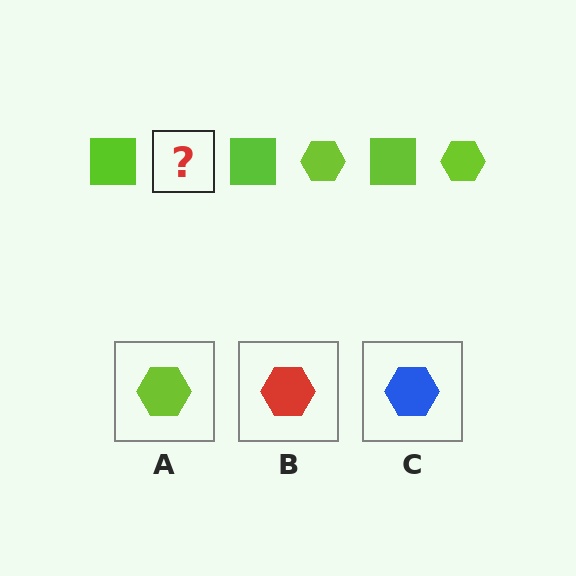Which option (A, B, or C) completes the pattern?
A.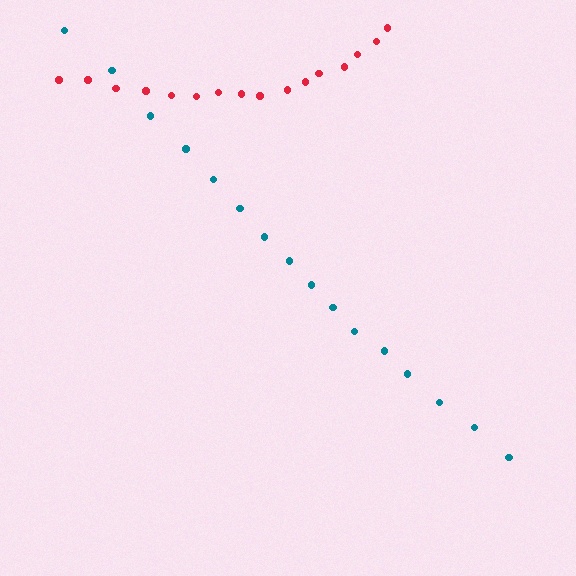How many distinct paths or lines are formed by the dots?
There are 2 distinct paths.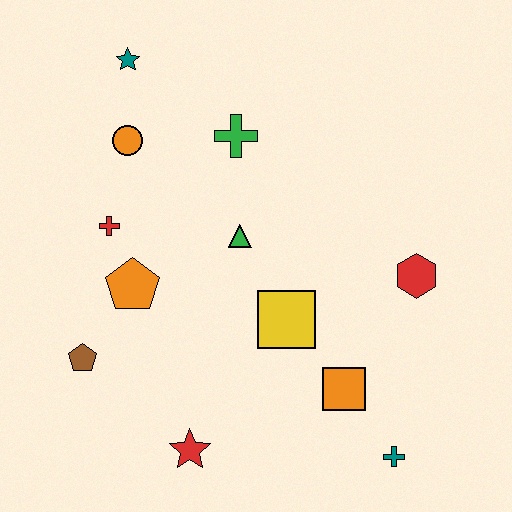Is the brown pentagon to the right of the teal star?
No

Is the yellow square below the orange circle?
Yes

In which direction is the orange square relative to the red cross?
The orange square is to the right of the red cross.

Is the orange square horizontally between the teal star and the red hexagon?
Yes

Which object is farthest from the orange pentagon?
The teal cross is farthest from the orange pentagon.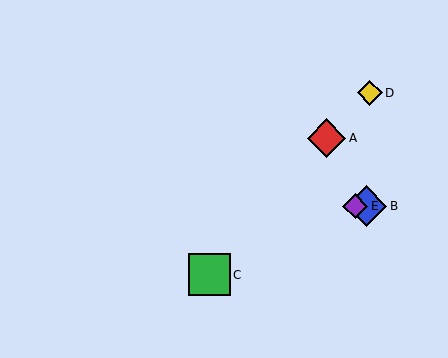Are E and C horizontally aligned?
No, E is at y≈206 and C is at y≈275.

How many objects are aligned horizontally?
2 objects (B, E) are aligned horizontally.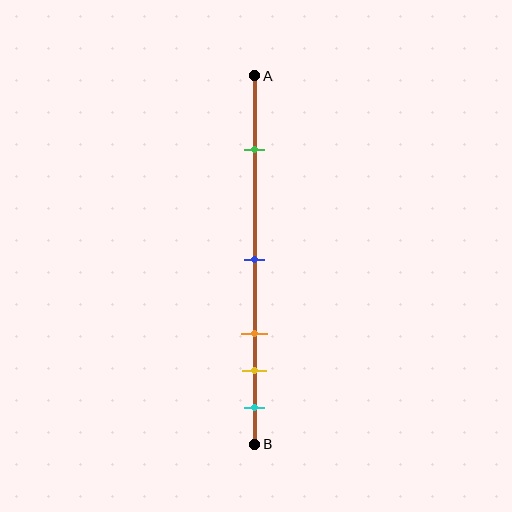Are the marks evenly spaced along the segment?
No, the marks are not evenly spaced.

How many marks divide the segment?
There are 5 marks dividing the segment.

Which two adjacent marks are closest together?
The yellow and cyan marks are the closest adjacent pair.